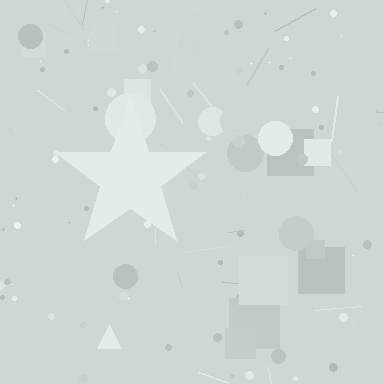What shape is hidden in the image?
A star is hidden in the image.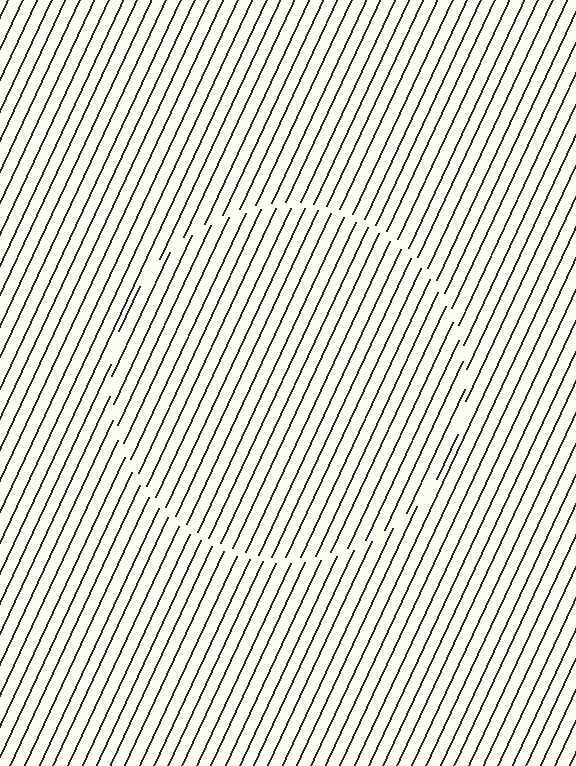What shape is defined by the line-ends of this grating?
An illusory circle. The interior of the shape contains the same grating, shifted by half a period — the contour is defined by the phase discontinuity where line-ends from the inner and outer gratings abut.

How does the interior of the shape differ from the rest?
The interior of the shape contains the same grating, shifted by half a period — the contour is defined by the phase discontinuity where line-ends from the inner and outer gratings abut.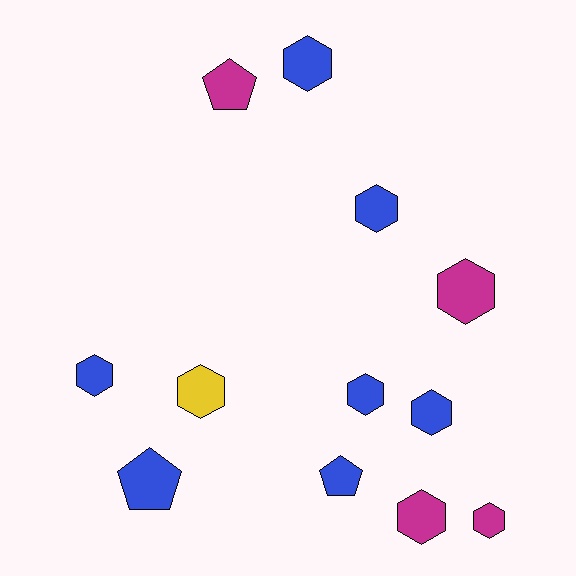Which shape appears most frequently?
Hexagon, with 9 objects.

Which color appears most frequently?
Blue, with 7 objects.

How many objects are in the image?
There are 12 objects.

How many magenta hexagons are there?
There are 3 magenta hexagons.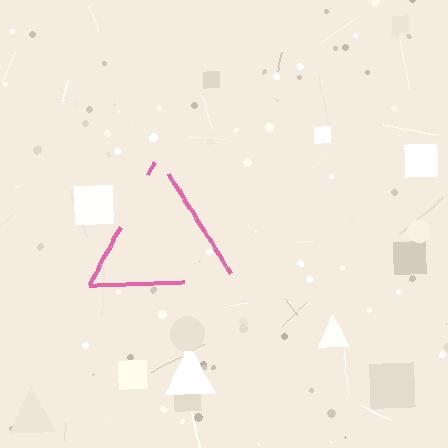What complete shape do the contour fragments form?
The contour fragments form a triangle.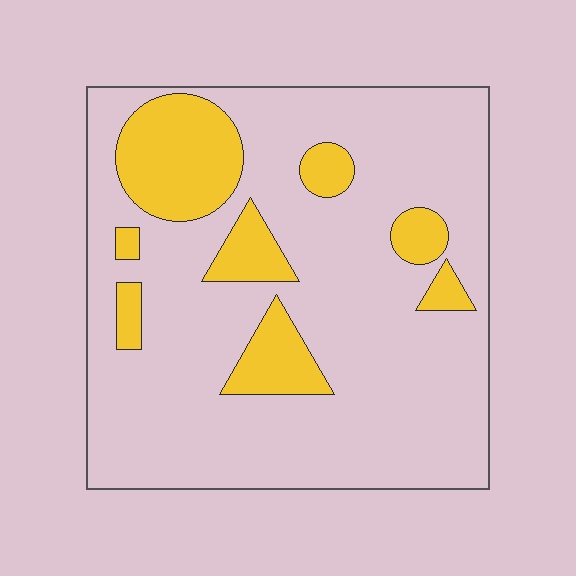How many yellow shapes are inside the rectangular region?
8.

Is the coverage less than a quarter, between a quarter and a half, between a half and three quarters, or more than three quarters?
Less than a quarter.